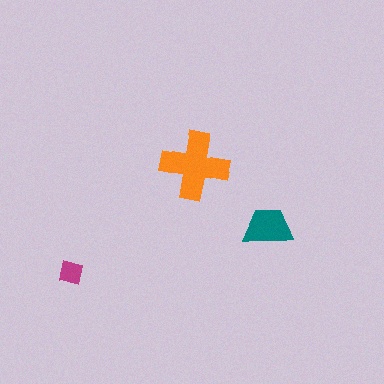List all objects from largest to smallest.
The orange cross, the teal trapezoid, the magenta square.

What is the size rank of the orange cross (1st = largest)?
1st.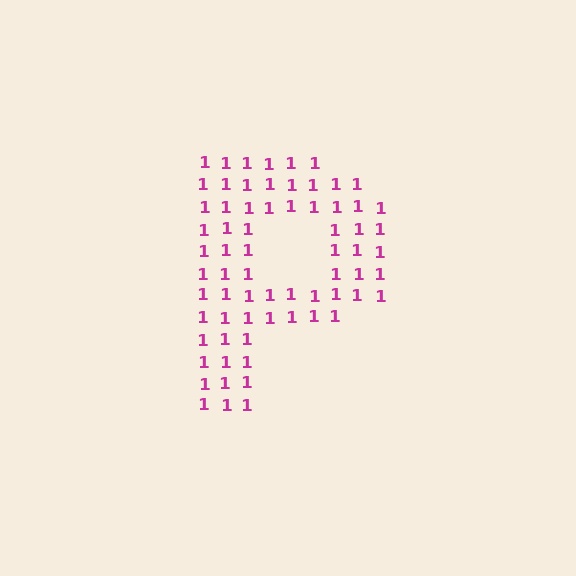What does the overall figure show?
The overall figure shows the letter P.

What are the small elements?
The small elements are digit 1's.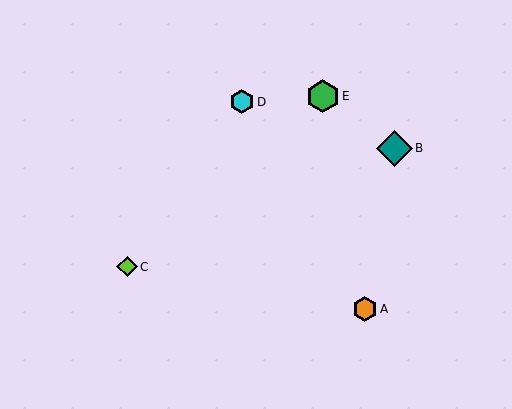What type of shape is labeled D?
Shape D is a cyan hexagon.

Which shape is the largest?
The teal diamond (labeled B) is the largest.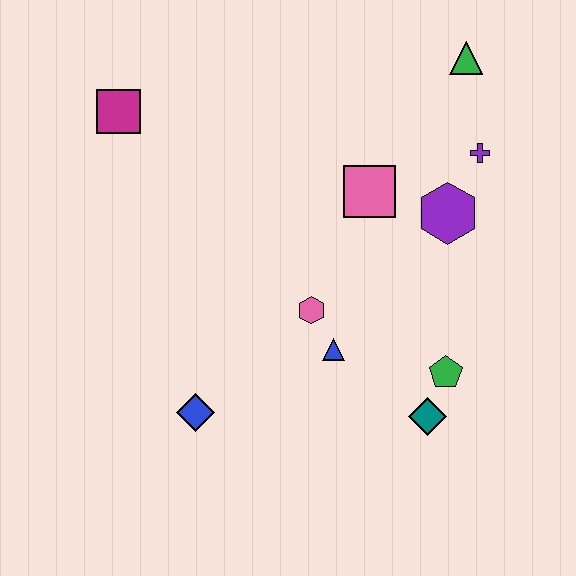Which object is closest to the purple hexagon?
The purple cross is closest to the purple hexagon.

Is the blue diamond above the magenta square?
No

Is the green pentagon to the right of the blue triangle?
Yes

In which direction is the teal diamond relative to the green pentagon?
The teal diamond is below the green pentagon.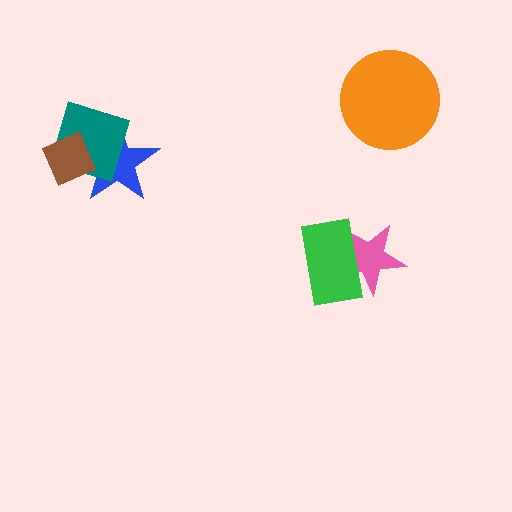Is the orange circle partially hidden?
No, no other shape covers it.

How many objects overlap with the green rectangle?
1 object overlaps with the green rectangle.